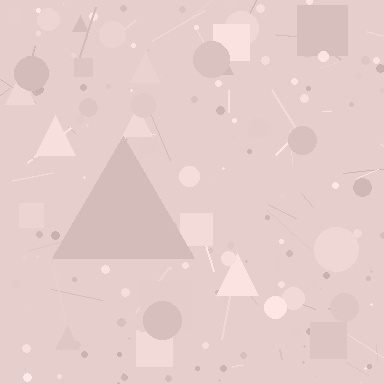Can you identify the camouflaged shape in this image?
The camouflaged shape is a triangle.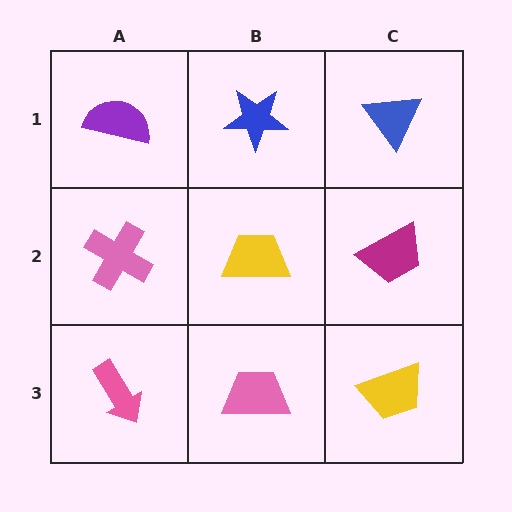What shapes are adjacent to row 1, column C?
A magenta trapezoid (row 2, column C), a blue star (row 1, column B).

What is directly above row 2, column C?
A blue triangle.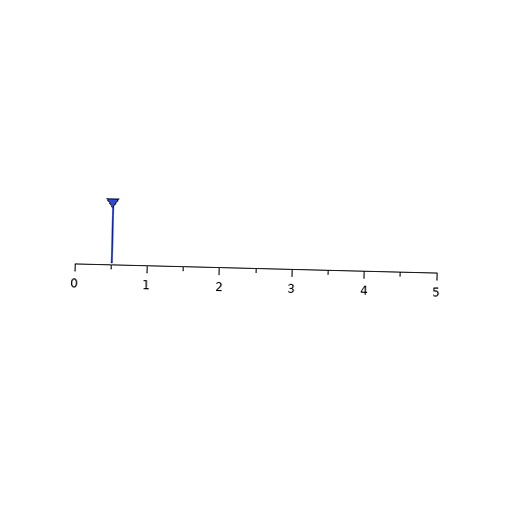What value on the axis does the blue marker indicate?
The marker indicates approximately 0.5.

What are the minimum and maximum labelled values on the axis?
The axis runs from 0 to 5.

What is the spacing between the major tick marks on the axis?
The major ticks are spaced 1 apart.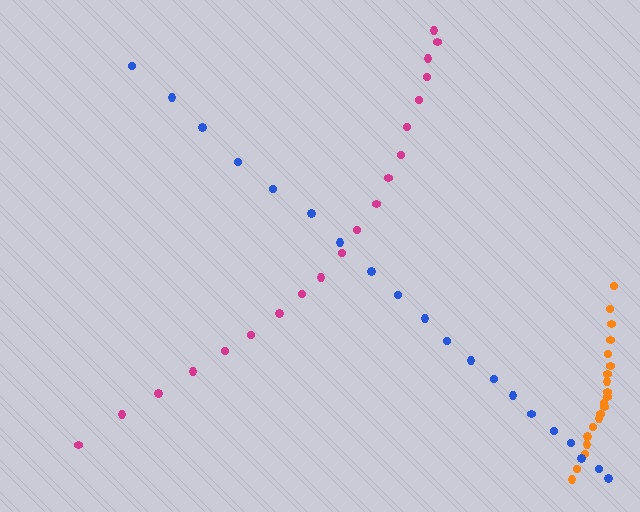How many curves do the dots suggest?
There are 3 distinct paths.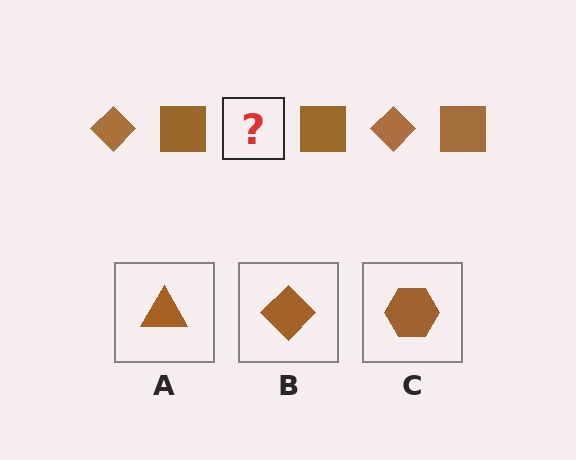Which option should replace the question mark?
Option B.